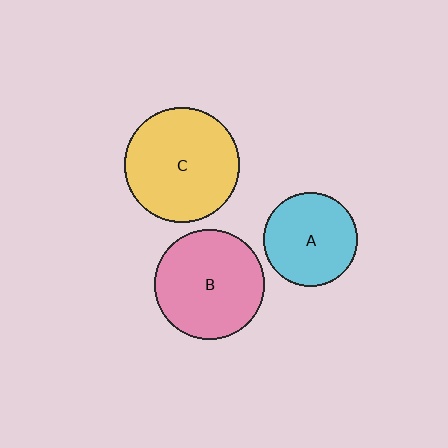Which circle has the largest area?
Circle C (yellow).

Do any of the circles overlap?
No, none of the circles overlap.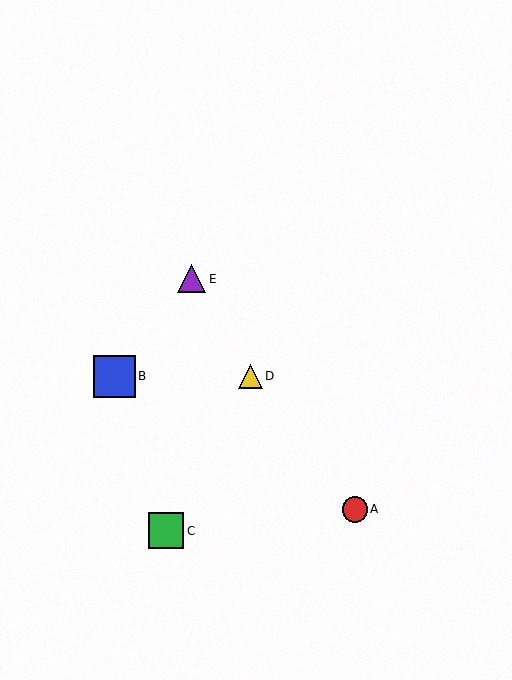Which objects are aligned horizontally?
Objects B, D are aligned horizontally.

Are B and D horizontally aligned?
Yes, both are at y≈376.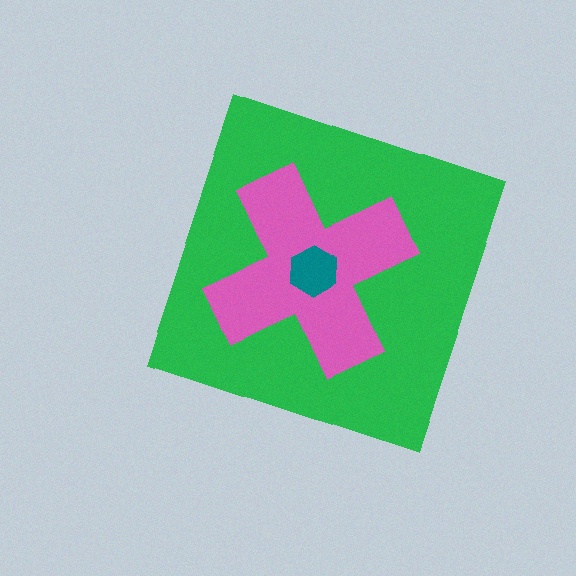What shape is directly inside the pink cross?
The teal hexagon.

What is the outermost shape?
The green diamond.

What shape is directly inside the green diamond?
The pink cross.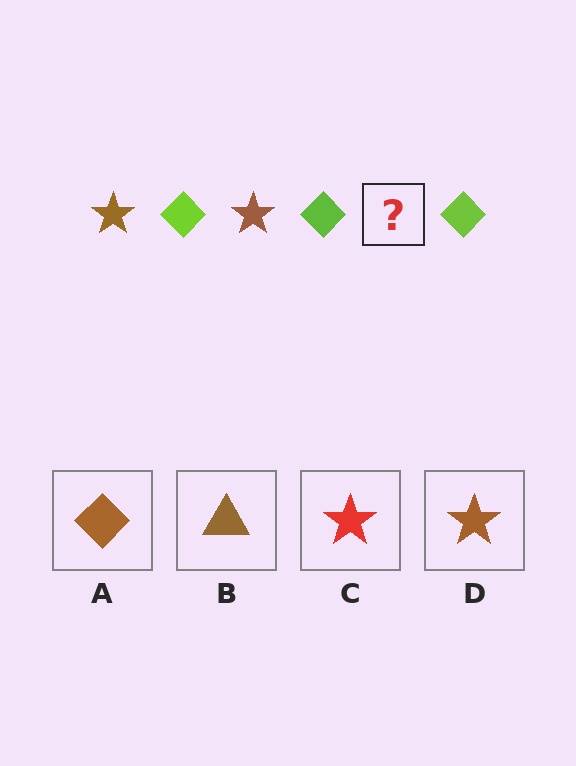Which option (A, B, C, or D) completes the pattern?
D.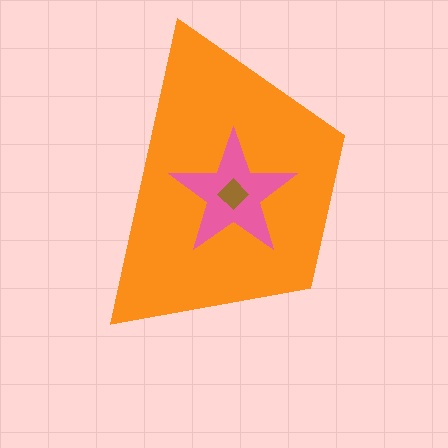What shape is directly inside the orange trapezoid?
The pink star.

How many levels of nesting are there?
3.